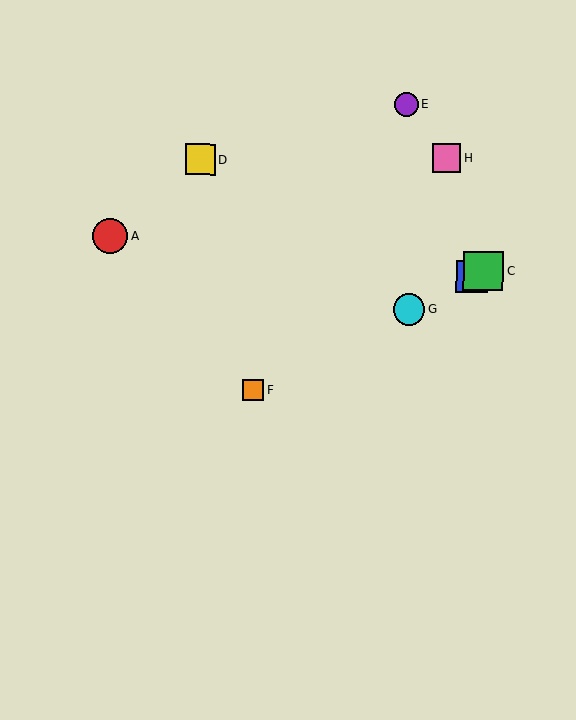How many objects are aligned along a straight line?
4 objects (B, C, F, G) are aligned along a straight line.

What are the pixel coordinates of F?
Object F is at (253, 389).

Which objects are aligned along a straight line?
Objects B, C, F, G are aligned along a straight line.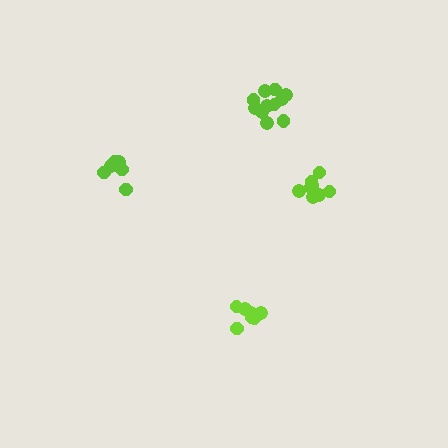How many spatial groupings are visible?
There are 4 spatial groupings.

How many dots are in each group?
Group 1: 8 dots, Group 2: 6 dots, Group 3: 11 dots, Group 4: 7 dots (32 total).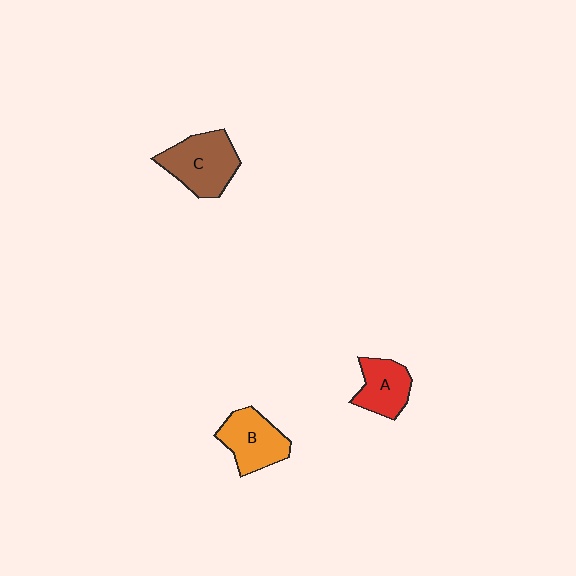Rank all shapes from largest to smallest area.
From largest to smallest: C (brown), B (orange), A (red).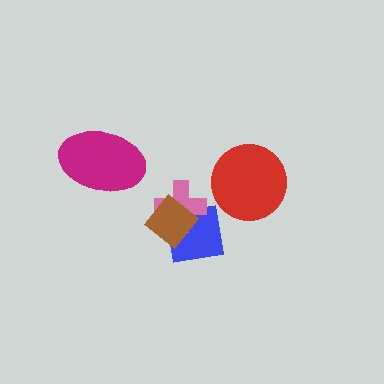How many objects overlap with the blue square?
2 objects overlap with the blue square.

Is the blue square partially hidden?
Yes, it is partially covered by another shape.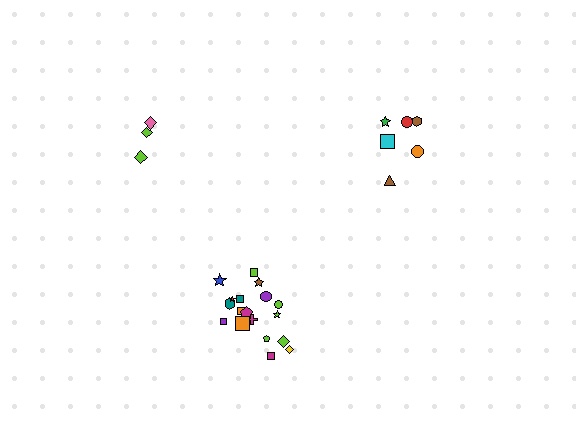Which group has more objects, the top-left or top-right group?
The top-right group.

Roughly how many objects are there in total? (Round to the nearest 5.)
Roughly 25 objects in total.